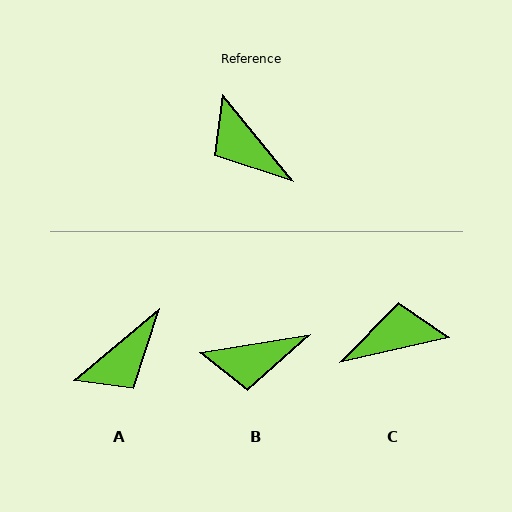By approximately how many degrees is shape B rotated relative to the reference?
Approximately 60 degrees counter-clockwise.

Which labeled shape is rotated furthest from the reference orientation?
C, about 116 degrees away.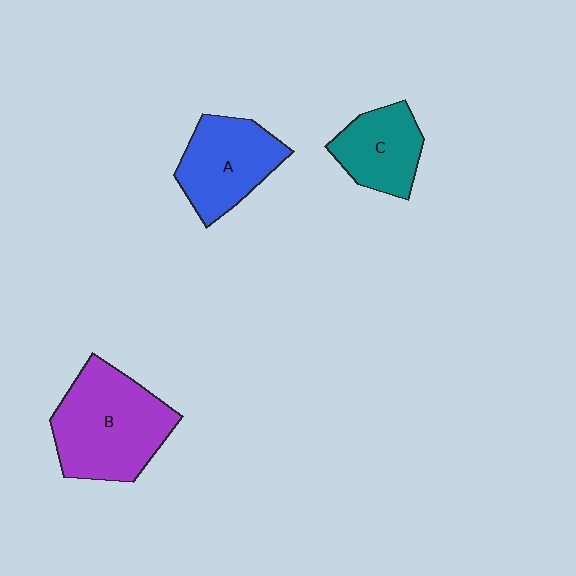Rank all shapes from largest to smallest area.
From largest to smallest: B (purple), A (blue), C (teal).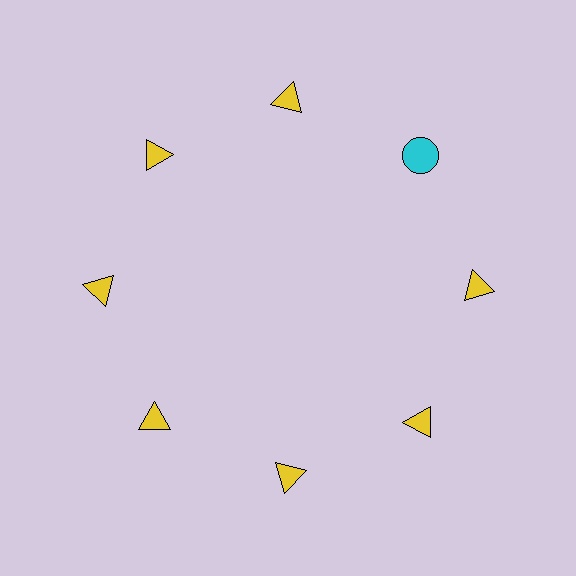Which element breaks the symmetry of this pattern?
The cyan circle at roughly the 2 o'clock position breaks the symmetry. All other shapes are yellow triangles.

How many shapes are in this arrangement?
There are 8 shapes arranged in a ring pattern.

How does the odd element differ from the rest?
It differs in both color (cyan instead of yellow) and shape (circle instead of triangle).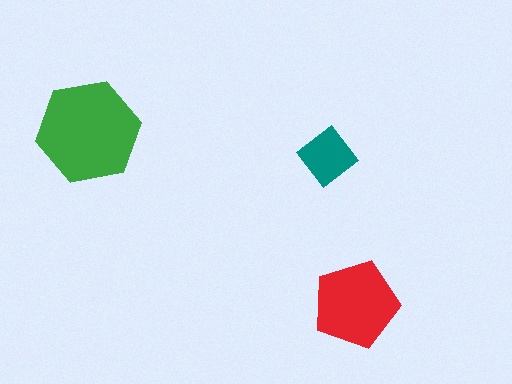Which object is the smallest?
The teal diamond.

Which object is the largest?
The green hexagon.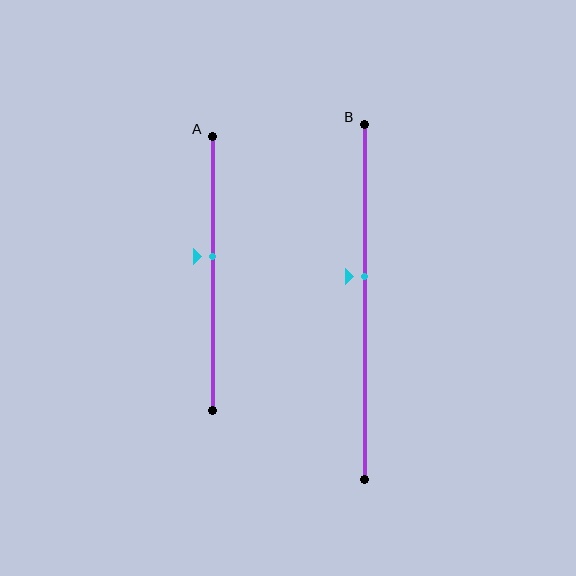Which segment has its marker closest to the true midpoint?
Segment A has its marker closest to the true midpoint.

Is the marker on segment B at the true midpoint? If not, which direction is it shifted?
No, the marker on segment B is shifted upward by about 7% of the segment length.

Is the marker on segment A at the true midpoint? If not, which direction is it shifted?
No, the marker on segment A is shifted upward by about 6% of the segment length.